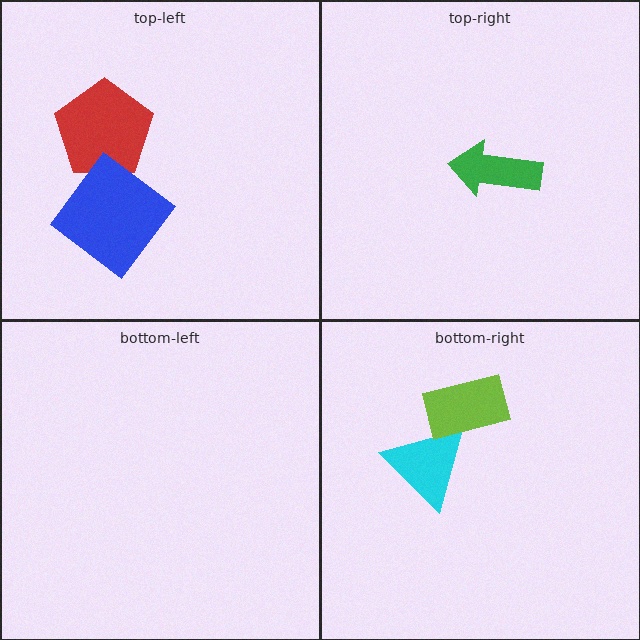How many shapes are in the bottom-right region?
2.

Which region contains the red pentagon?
The top-left region.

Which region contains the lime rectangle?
The bottom-right region.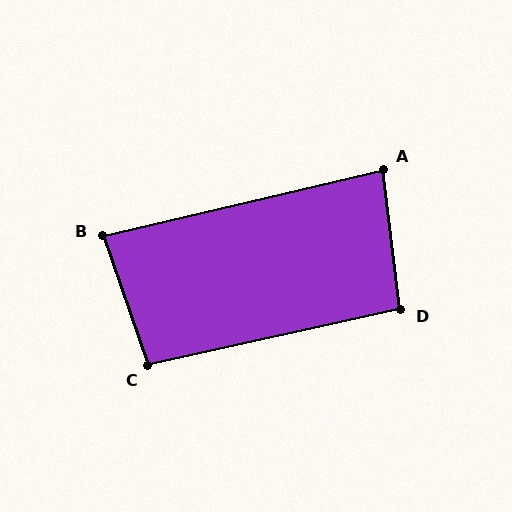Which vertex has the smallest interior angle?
A, at approximately 84 degrees.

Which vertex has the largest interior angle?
C, at approximately 96 degrees.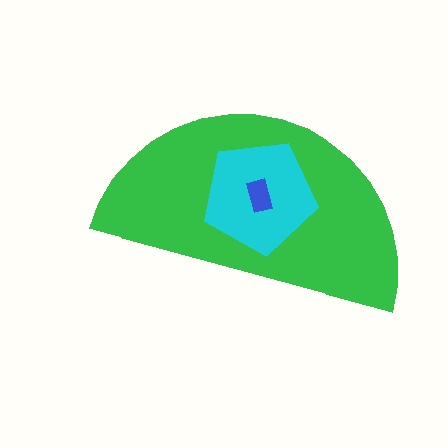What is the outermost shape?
The green semicircle.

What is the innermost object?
The blue rectangle.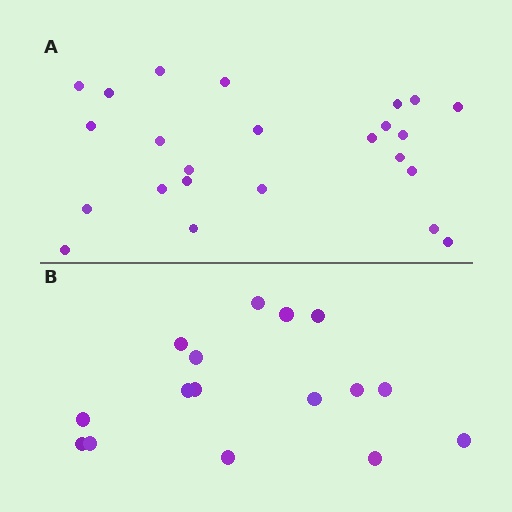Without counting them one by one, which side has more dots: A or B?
Region A (the top region) has more dots.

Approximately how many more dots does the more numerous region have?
Region A has roughly 8 or so more dots than region B.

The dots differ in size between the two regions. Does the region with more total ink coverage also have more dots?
No. Region B has more total ink coverage because its dots are larger, but region A actually contains more individual dots. Total area can be misleading — the number of items is what matters here.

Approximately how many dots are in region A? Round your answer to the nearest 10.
About 20 dots. (The exact count is 24, which rounds to 20.)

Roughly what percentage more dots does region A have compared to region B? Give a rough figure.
About 50% more.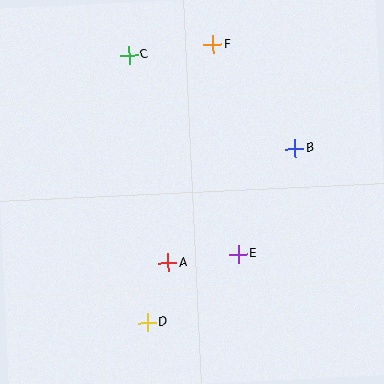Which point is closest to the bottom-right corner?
Point E is closest to the bottom-right corner.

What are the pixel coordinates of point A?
Point A is at (168, 263).